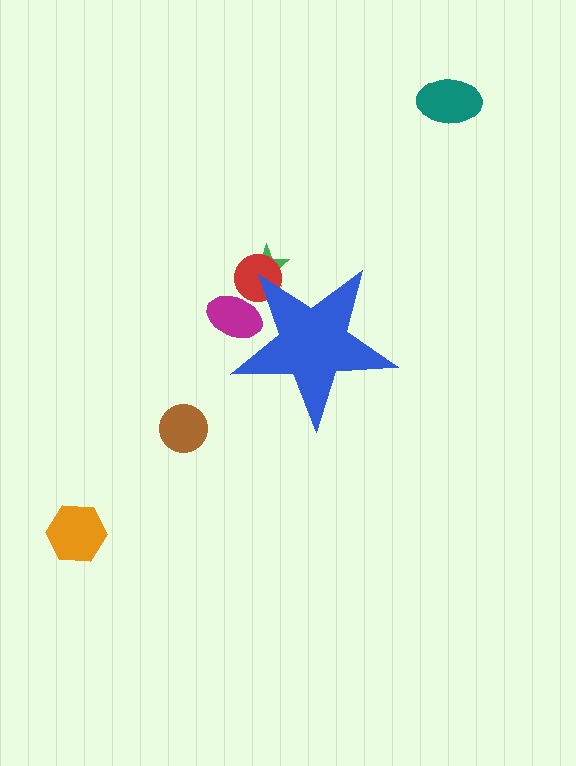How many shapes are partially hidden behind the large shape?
3 shapes are partially hidden.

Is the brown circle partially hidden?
No, the brown circle is fully visible.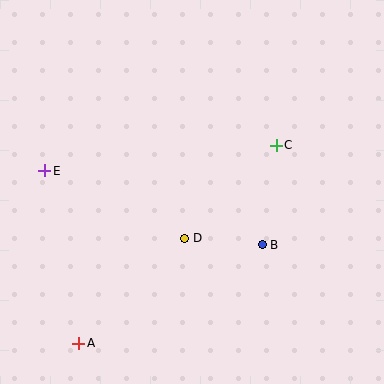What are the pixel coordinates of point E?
Point E is at (45, 171).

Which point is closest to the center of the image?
Point D at (185, 238) is closest to the center.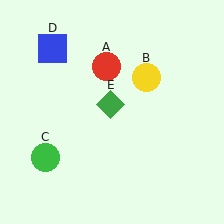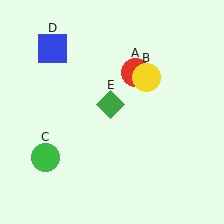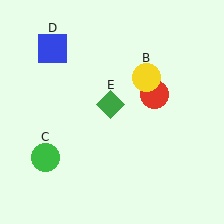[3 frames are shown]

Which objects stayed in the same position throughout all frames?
Yellow circle (object B) and green circle (object C) and blue square (object D) and green diamond (object E) remained stationary.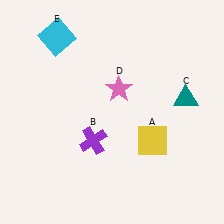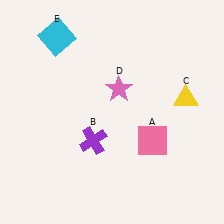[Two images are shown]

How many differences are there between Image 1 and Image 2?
There are 2 differences between the two images.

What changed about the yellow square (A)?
In Image 1, A is yellow. In Image 2, it changed to pink.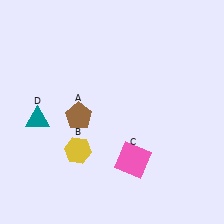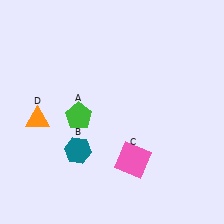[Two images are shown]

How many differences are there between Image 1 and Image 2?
There are 3 differences between the two images.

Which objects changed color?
A changed from brown to green. B changed from yellow to teal. D changed from teal to orange.